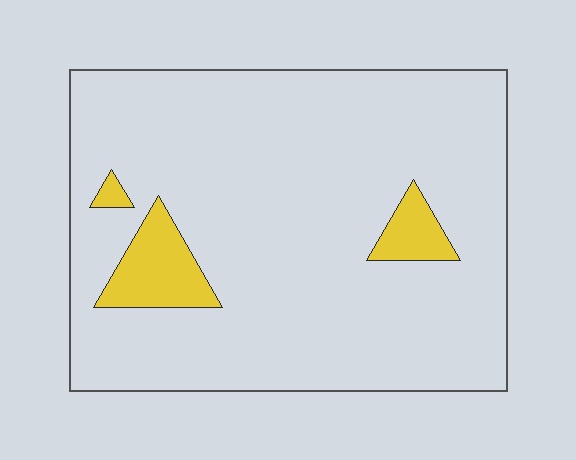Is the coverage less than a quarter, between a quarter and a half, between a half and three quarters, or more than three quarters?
Less than a quarter.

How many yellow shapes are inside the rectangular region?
3.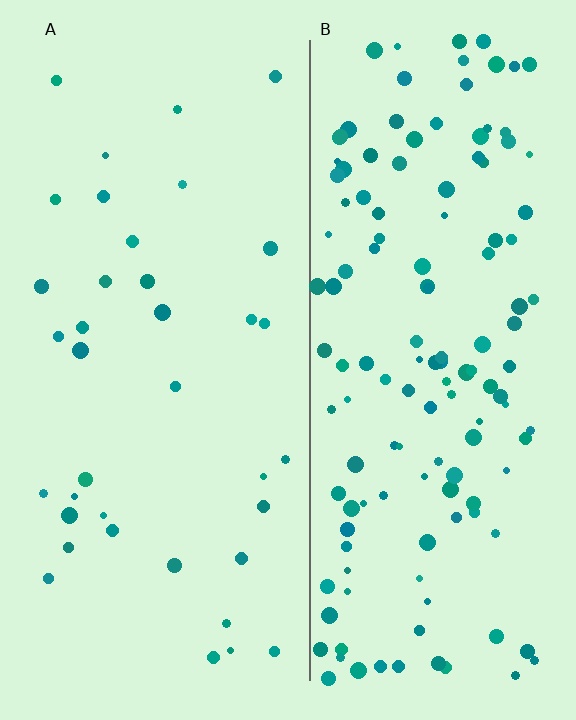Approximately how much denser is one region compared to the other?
Approximately 3.8× — region B over region A.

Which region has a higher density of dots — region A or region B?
B (the right).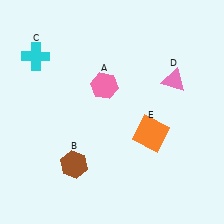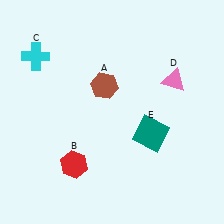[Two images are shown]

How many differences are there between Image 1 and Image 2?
There are 3 differences between the two images.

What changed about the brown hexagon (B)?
In Image 1, B is brown. In Image 2, it changed to red.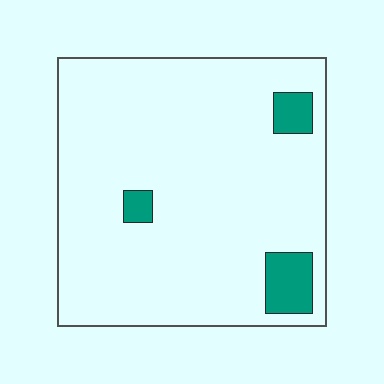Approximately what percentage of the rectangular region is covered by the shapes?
Approximately 10%.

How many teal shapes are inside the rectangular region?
3.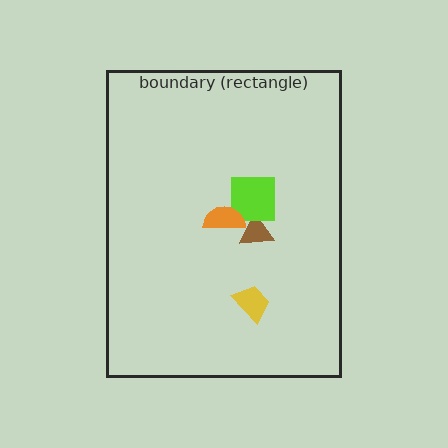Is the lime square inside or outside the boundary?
Inside.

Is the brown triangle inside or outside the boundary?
Inside.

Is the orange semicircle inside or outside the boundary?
Inside.